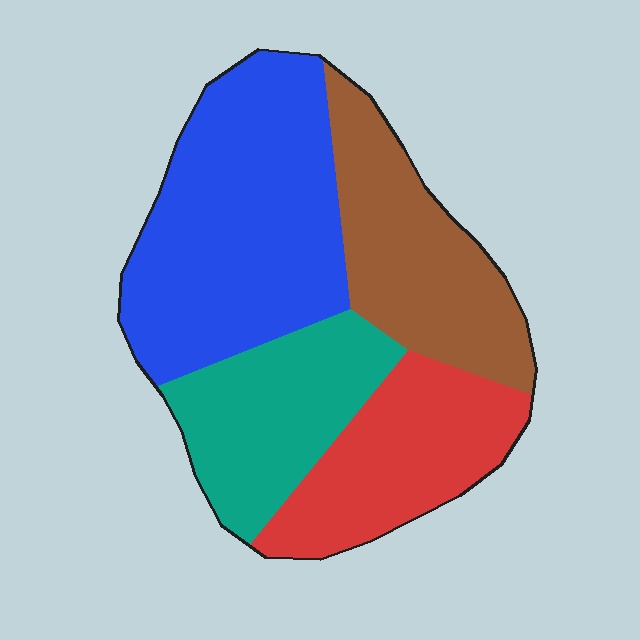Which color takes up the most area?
Blue, at roughly 35%.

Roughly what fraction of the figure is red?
Red takes up about one fifth (1/5) of the figure.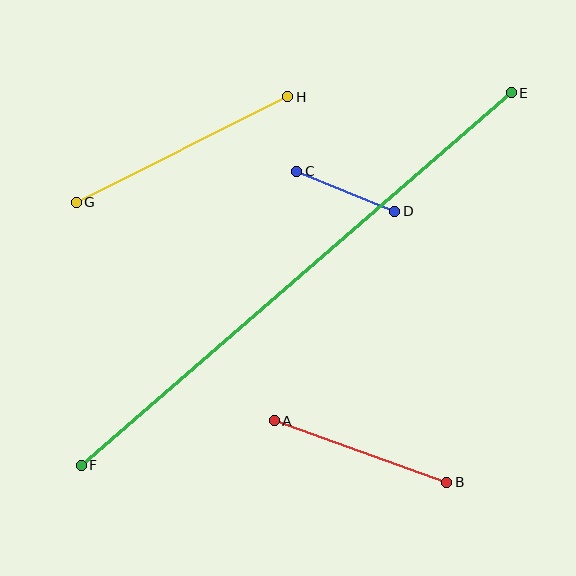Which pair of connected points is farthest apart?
Points E and F are farthest apart.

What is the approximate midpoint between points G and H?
The midpoint is at approximately (182, 149) pixels.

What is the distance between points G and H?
The distance is approximately 236 pixels.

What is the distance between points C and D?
The distance is approximately 106 pixels.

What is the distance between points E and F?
The distance is approximately 569 pixels.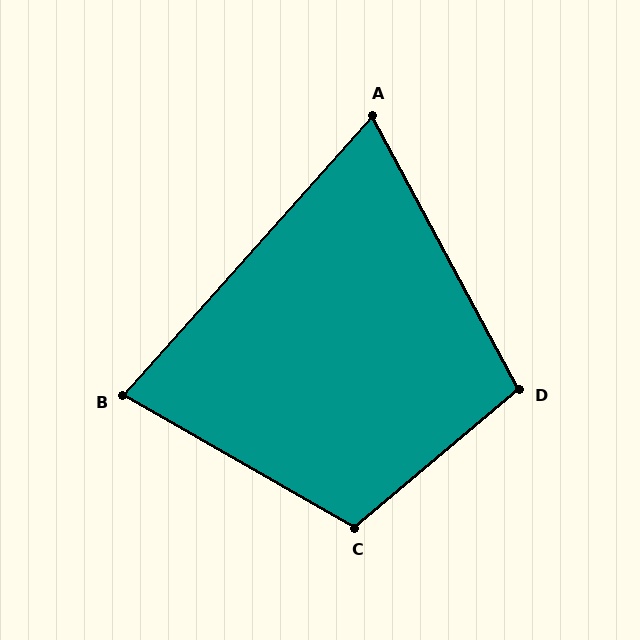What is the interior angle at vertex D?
Approximately 102 degrees (obtuse).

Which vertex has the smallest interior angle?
A, at approximately 70 degrees.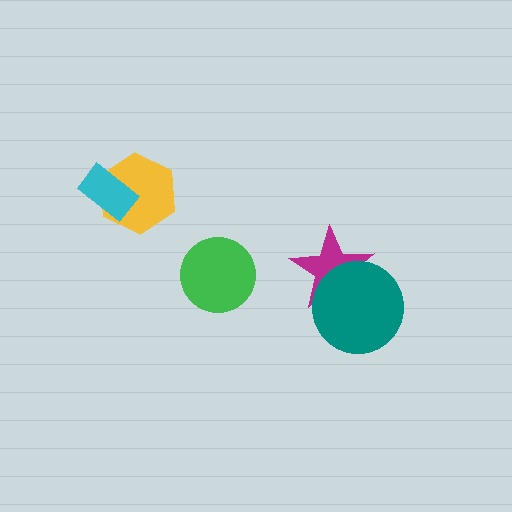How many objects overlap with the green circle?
0 objects overlap with the green circle.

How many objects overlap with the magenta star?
1 object overlaps with the magenta star.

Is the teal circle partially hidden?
No, no other shape covers it.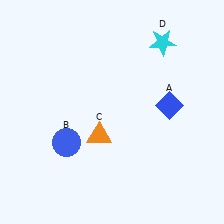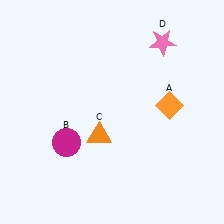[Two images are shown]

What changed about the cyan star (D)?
In Image 1, D is cyan. In Image 2, it changed to pink.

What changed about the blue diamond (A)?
In Image 1, A is blue. In Image 2, it changed to orange.